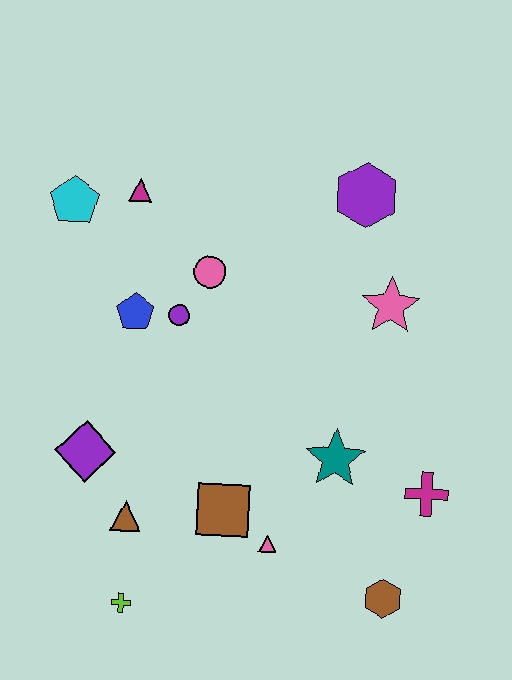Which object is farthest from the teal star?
The cyan pentagon is farthest from the teal star.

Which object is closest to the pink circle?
The purple circle is closest to the pink circle.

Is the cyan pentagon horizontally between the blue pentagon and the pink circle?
No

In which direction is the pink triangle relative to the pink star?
The pink triangle is below the pink star.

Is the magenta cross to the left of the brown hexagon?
No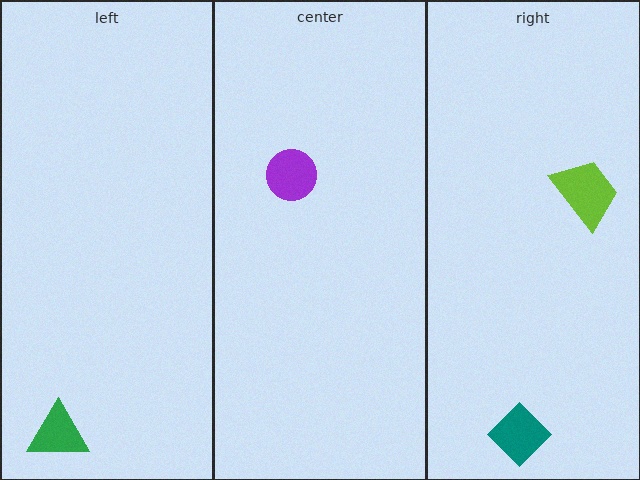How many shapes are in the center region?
1.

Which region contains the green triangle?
The left region.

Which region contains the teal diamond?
The right region.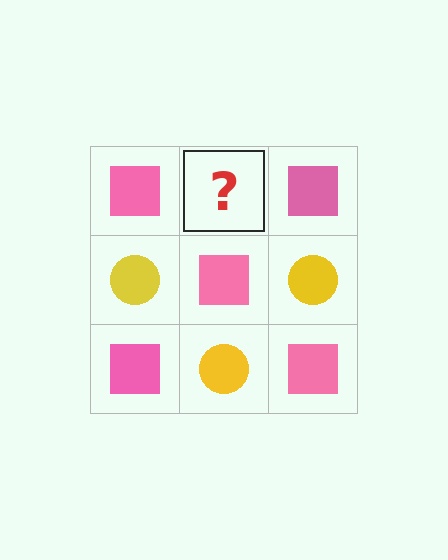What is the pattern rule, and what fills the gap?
The rule is that it alternates pink square and yellow circle in a checkerboard pattern. The gap should be filled with a yellow circle.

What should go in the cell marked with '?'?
The missing cell should contain a yellow circle.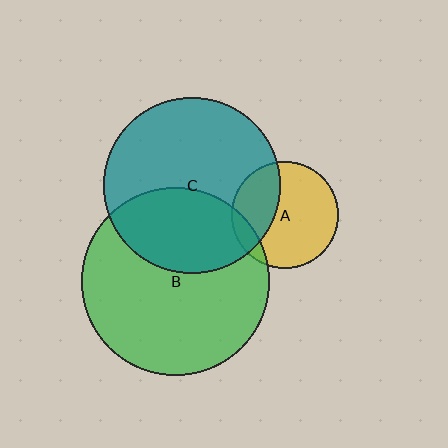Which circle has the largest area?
Circle B (green).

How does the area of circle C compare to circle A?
Approximately 2.7 times.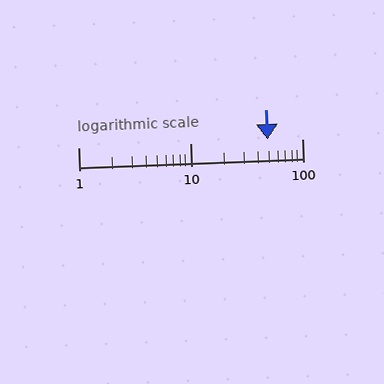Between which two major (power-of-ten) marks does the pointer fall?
The pointer is between 10 and 100.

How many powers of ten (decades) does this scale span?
The scale spans 2 decades, from 1 to 100.